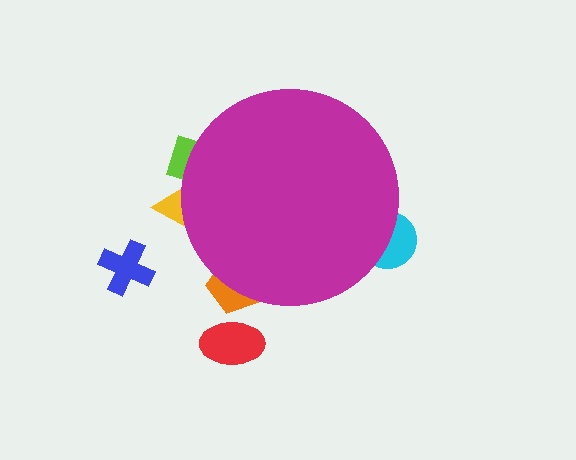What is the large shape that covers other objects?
A magenta circle.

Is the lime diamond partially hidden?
Yes, the lime diamond is partially hidden behind the magenta circle.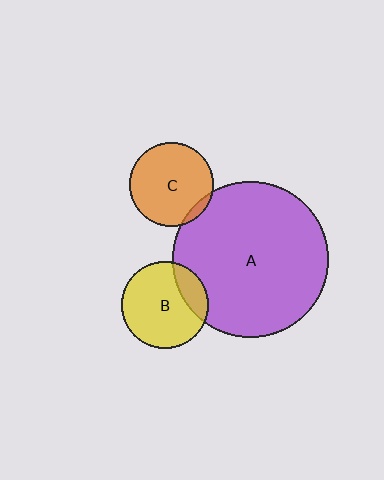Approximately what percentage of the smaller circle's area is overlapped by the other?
Approximately 20%.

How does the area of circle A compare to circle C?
Approximately 3.5 times.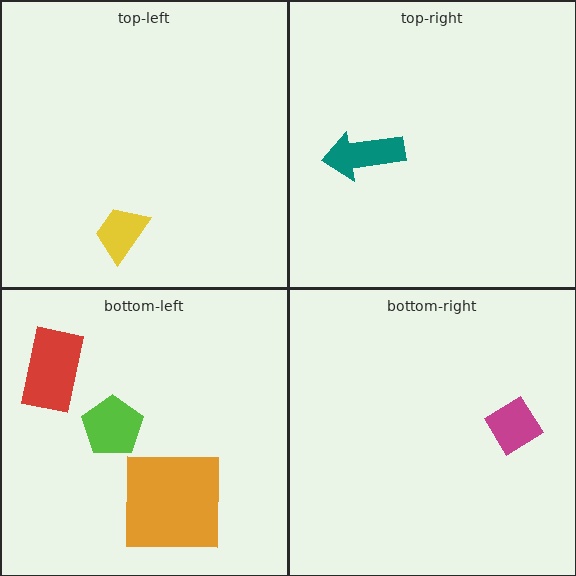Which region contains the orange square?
The bottom-left region.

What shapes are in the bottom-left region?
The orange square, the lime pentagon, the red rectangle.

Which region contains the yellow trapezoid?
The top-left region.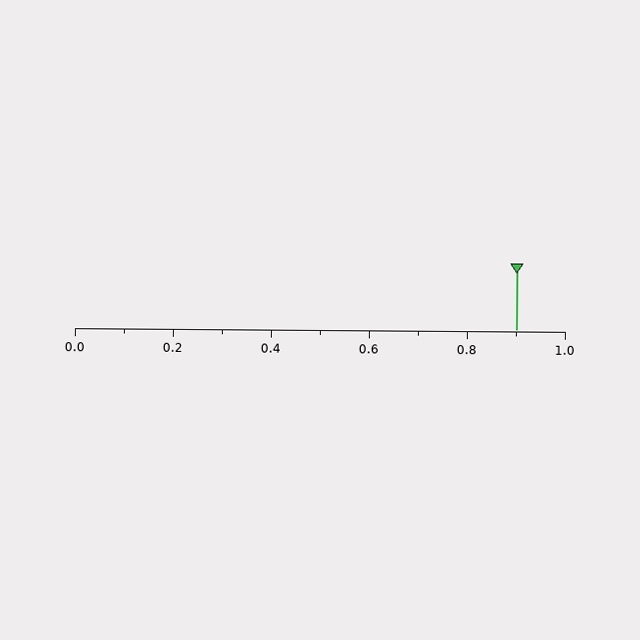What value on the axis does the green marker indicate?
The marker indicates approximately 0.9.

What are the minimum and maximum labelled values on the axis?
The axis runs from 0.0 to 1.0.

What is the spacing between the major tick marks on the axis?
The major ticks are spaced 0.2 apart.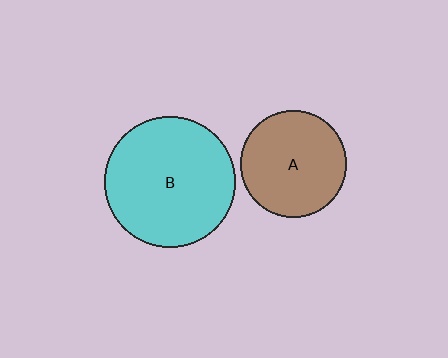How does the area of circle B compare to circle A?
Approximately 1.5 times.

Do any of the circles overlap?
No, none of the circles overlap.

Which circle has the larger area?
Circle B (cyan).